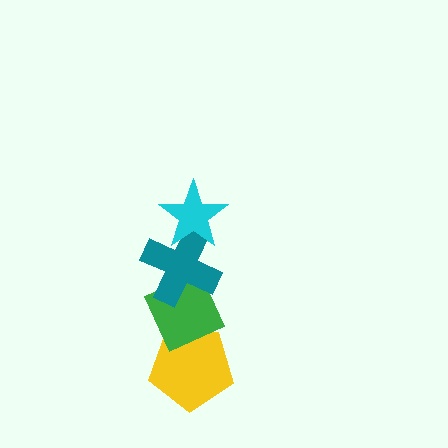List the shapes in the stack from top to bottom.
From top to bottom: the cyan star, the teal cross, the green diamond, the yellow pentagon.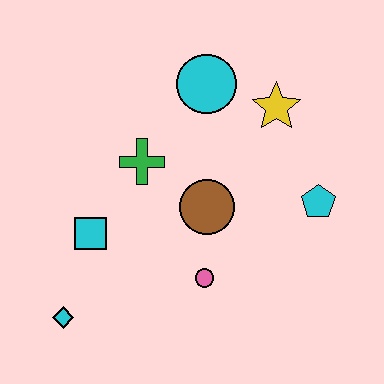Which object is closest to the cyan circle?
The yellow star is closest to the cyan circle.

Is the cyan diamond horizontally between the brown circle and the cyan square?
No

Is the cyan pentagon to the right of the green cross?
Yes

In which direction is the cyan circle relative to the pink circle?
The cyan circle is above the pink circle.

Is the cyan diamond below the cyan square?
Yes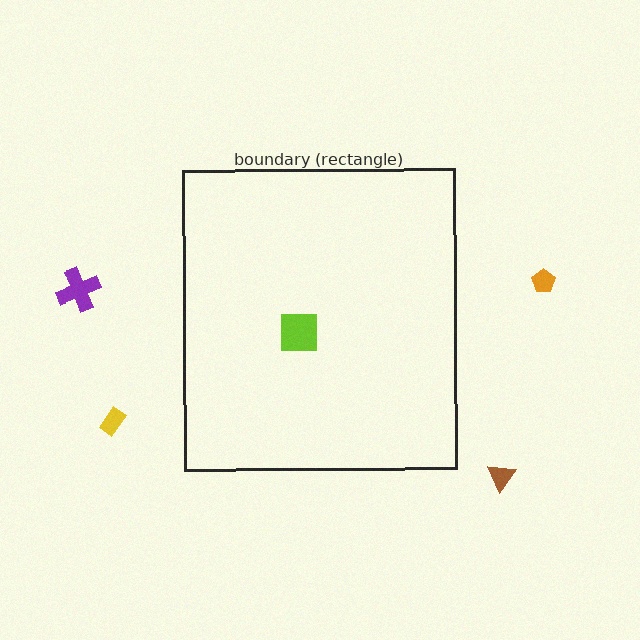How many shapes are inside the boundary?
1 inside, 4 outside.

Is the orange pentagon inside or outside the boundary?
Outside.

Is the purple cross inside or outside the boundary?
Outside.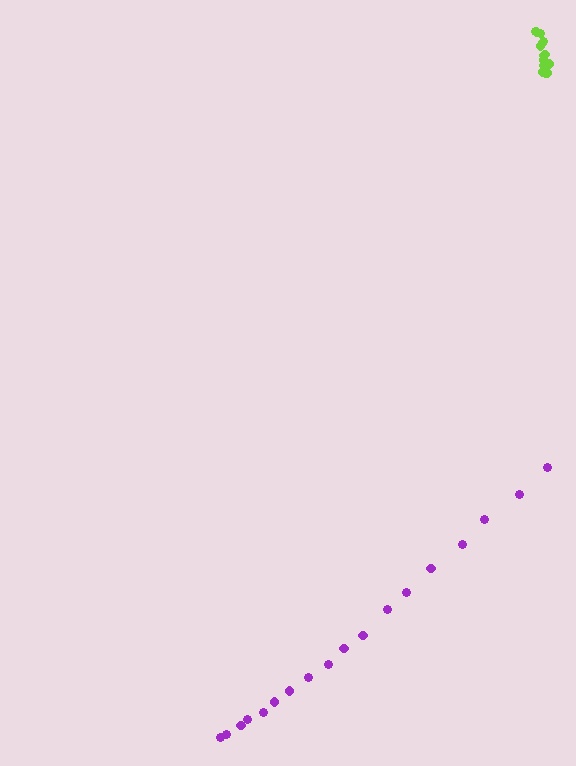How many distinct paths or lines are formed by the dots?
There are 2 distinct paths.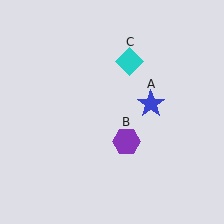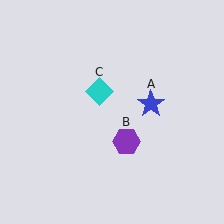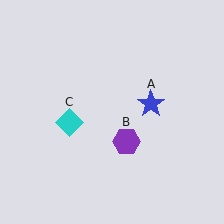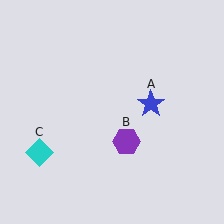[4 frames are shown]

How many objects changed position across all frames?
1 object changed position: cyan diamond (object C).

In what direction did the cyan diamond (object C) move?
The cyan diamond (object C) moved down and to the left.